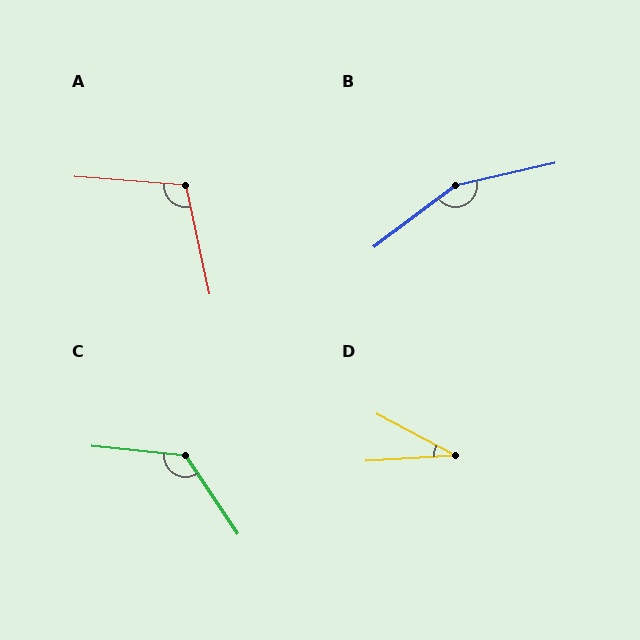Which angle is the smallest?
D, at approximately 31 degrees.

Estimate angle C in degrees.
Approximately 130 degrees.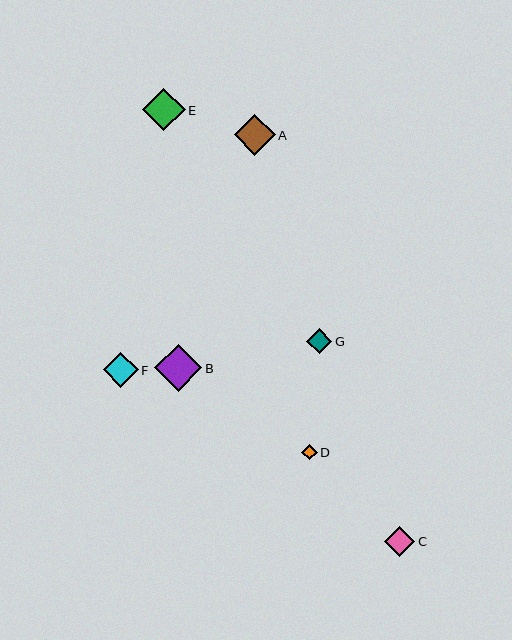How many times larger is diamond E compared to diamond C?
Diamond E is approximately 1.4 times the size of diamond C.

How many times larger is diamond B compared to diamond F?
Diamond B is approximately 1.3 times the size of diamond F.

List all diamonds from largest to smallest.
From largest to smallest: B, E, A, F, C, G, D.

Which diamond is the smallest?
Diamond D is the smallest with a size of approximately 16 pixels.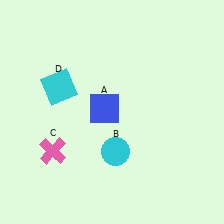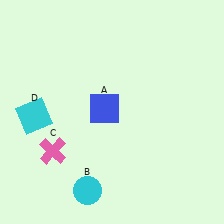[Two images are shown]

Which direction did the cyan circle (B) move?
The cyan circle (B) moved down.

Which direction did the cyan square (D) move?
The cyan square (D) moved down.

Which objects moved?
The objects that moved are: the cyan circle (B), the cyan square (D).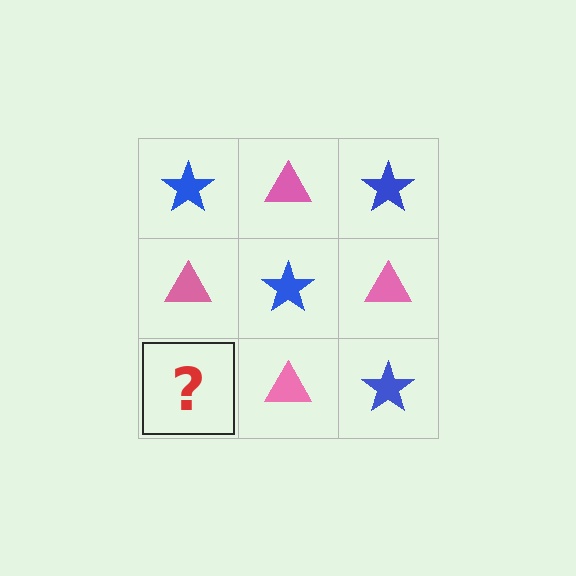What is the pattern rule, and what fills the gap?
The rule is that it alternates blue star and pink triangle in a checkerboard pattern. The gap should be filled with a blue star.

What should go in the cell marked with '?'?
The missing cell should contain a blue star.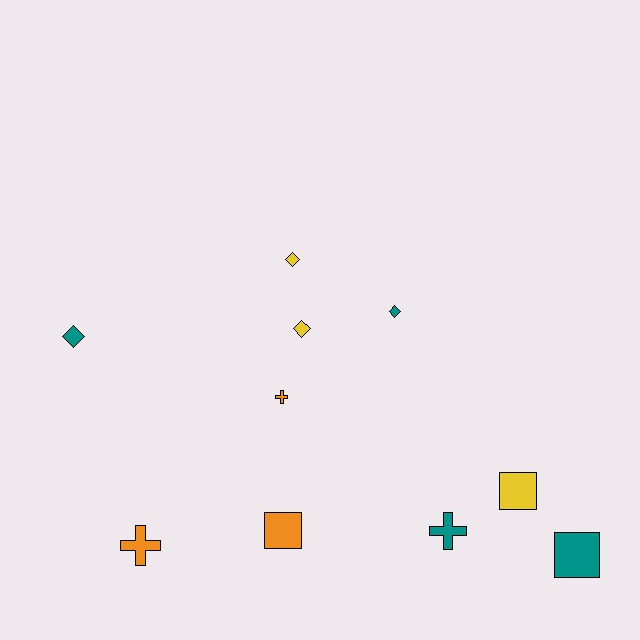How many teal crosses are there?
There is 1 teal cross.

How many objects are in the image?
There are 10 objects.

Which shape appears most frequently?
Diamond, with 4 objects.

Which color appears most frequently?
Teal, with 4 objects.